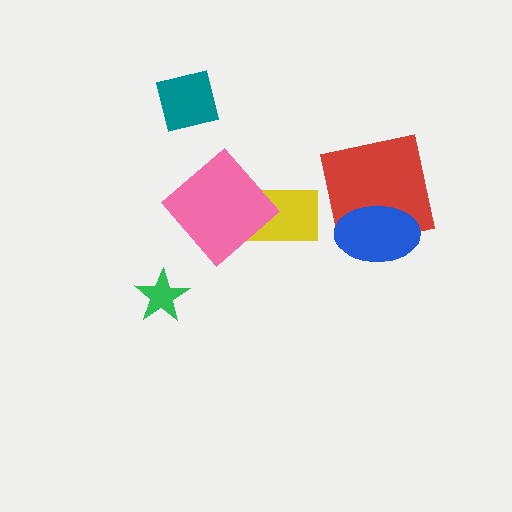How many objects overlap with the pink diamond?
1 object overlaps with the pink diamond.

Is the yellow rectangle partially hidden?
Yes, it is partially covered by another shape.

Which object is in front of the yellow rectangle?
The pink diamond is in front of the yellow rectangle.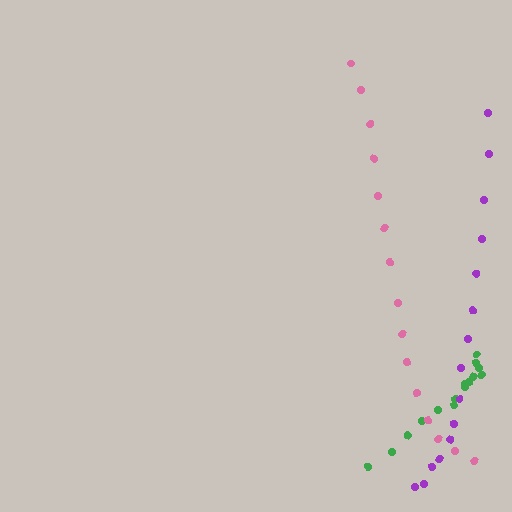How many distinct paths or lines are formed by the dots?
There are 3 distinct paths.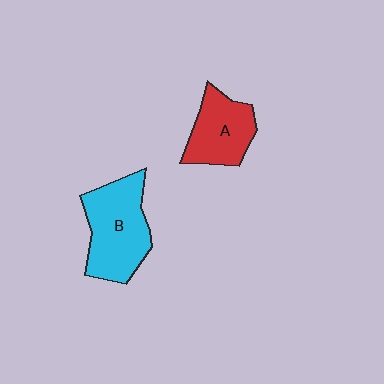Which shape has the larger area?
Shape B (cyan).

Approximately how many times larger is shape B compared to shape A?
Approximately 1.4 times.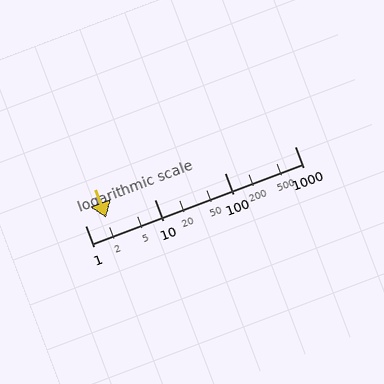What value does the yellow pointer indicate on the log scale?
The pointer indicates approximately 2.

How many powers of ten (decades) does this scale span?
The scale spans 3 decades, from 1 to 1000.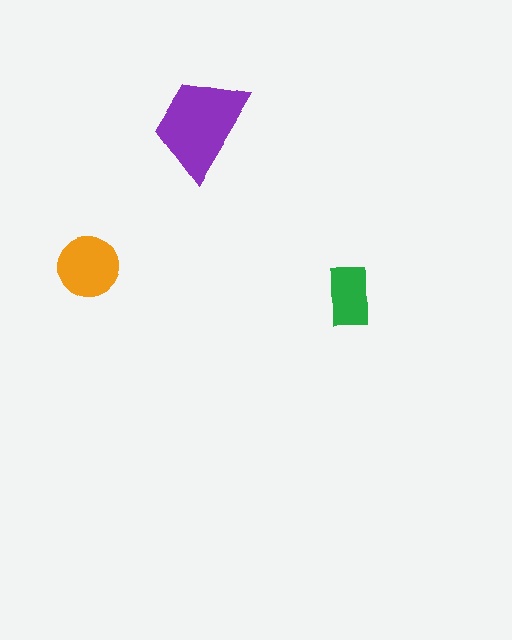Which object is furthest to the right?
The green rectangle is rightmost.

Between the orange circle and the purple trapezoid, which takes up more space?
The purple trapezoid.